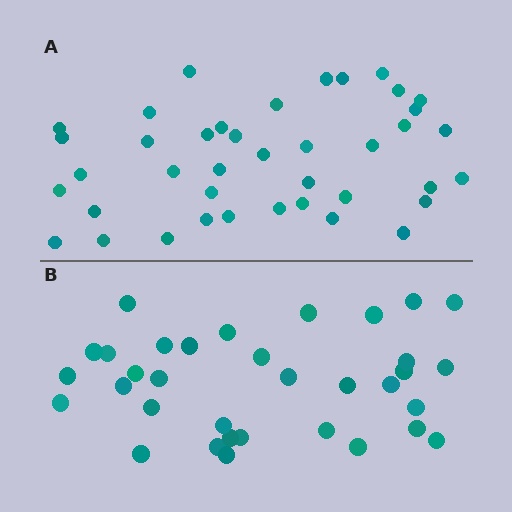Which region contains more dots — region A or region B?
Region A (the top region) has more dots.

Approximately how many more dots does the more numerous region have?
Region A has about 6 more dots than region B.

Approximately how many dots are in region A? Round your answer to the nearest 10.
About 40 dots.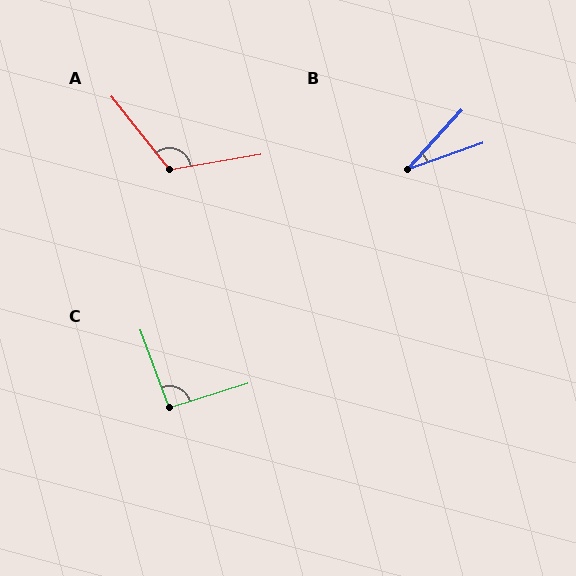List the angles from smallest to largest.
B (28°), C (93°), A (118°).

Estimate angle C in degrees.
Approximately 93 degrees.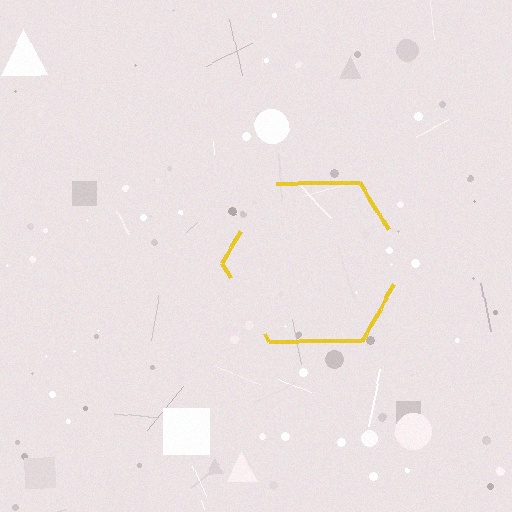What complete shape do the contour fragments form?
The contour fragments form a hexagon.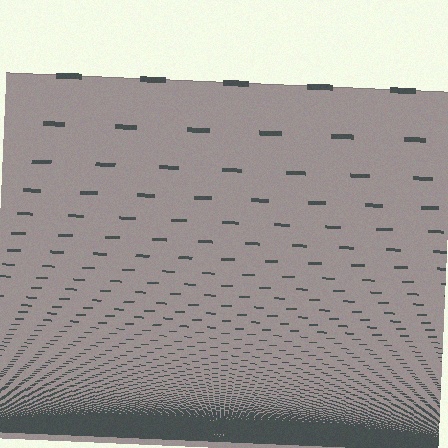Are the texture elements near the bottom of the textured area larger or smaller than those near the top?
Smaller. The gradient is inverted — elements near the bottom are smaller and denser.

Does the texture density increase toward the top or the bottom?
Density increases toward the bottom.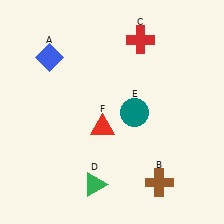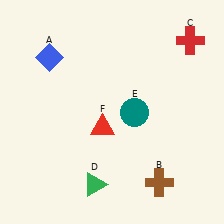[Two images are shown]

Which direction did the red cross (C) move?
The red cross (C) moved right.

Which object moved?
The red cross (C) moved right.